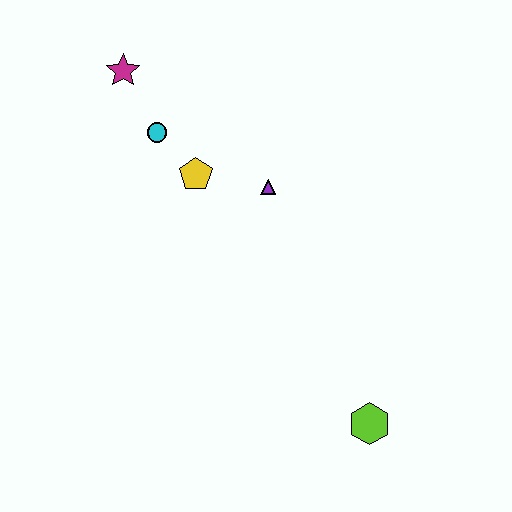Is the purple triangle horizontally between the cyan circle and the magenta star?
No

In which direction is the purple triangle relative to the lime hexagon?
The purple triangle is above the lime hexagon.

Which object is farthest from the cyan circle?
The lime hexagon is farthest from the cyan circle.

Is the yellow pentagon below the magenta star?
Yes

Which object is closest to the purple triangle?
The yellow pentagon is closest to the purple triangle.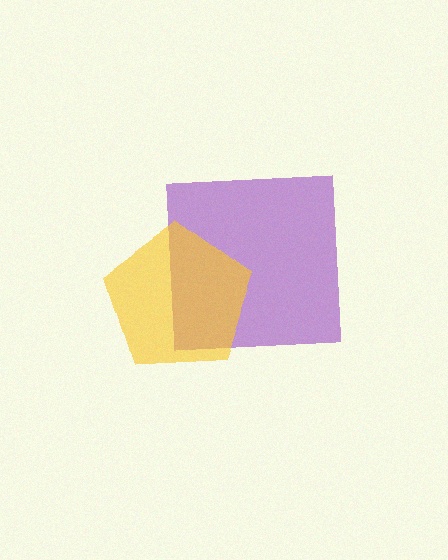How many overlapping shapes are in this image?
There are 2 overlapping shapes in the image.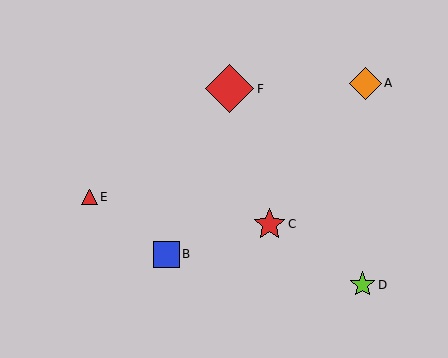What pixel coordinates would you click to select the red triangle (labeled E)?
Click at (89, 197) to select the red triangle E.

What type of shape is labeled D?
Shape D is a lime star.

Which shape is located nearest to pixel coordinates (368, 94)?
The orange diamond (labeled A) at (365, 83) is nearest to that location.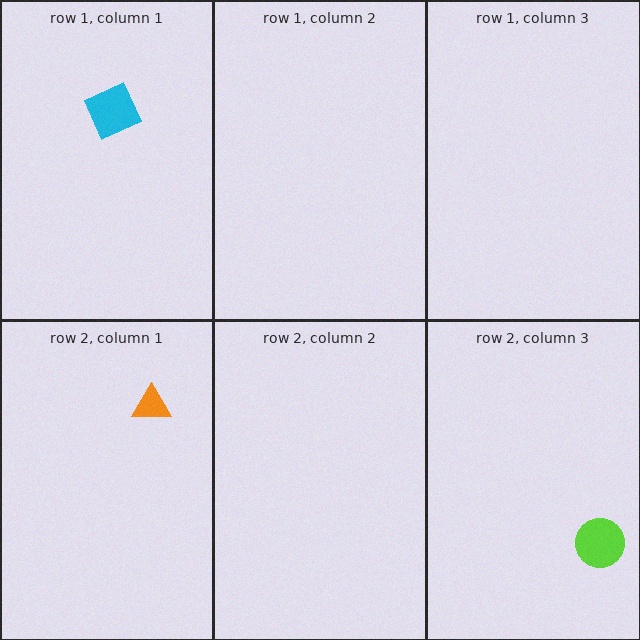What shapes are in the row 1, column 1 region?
The cyan square.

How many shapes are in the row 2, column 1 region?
1.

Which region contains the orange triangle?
The row 2, column 1 region.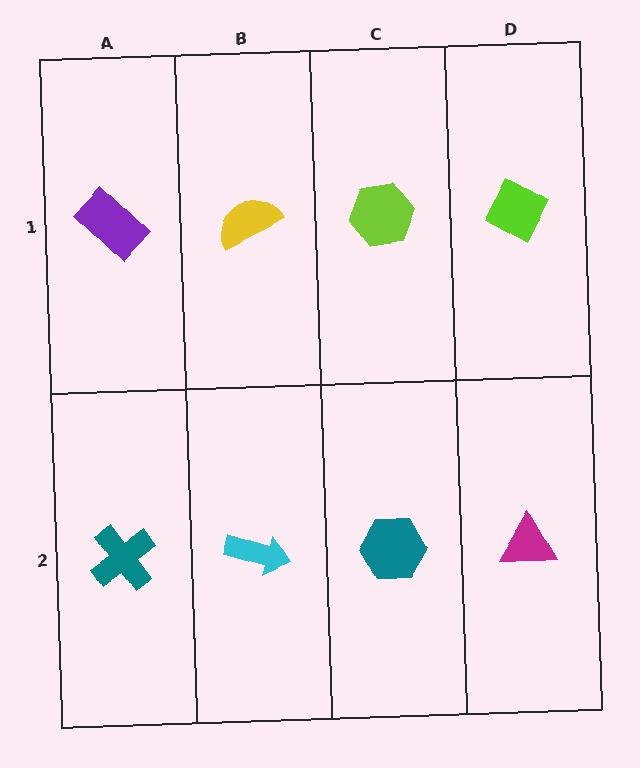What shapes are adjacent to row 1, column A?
A teal cross (row 2, column A), a yellow semicircle (row 1, column B).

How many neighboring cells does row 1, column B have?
3.